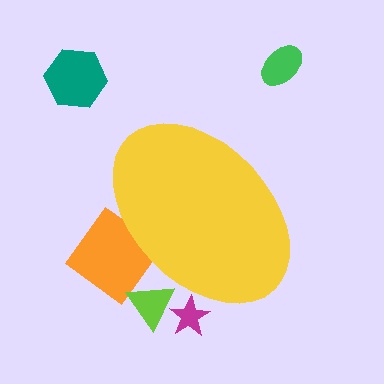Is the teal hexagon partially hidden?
No, the teal hexagon is fully visible.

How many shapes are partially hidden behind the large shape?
3 shapes are partially hidden.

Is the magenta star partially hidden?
Yes, the magenta star is partially hidden behind the yellow ellipse.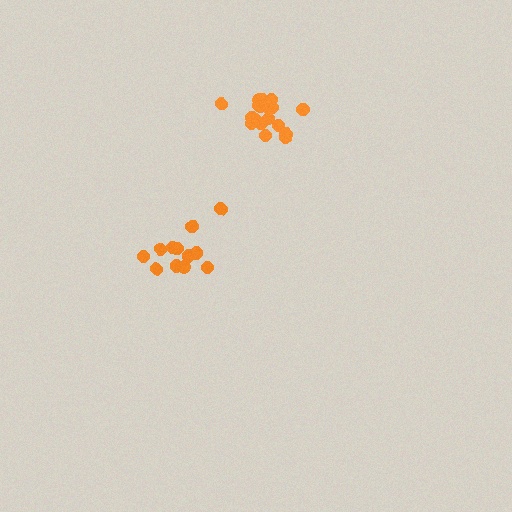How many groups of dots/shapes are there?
There are 2 groups.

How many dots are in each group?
Group 1: 12 dots, Group 2: 18 dots (30 total).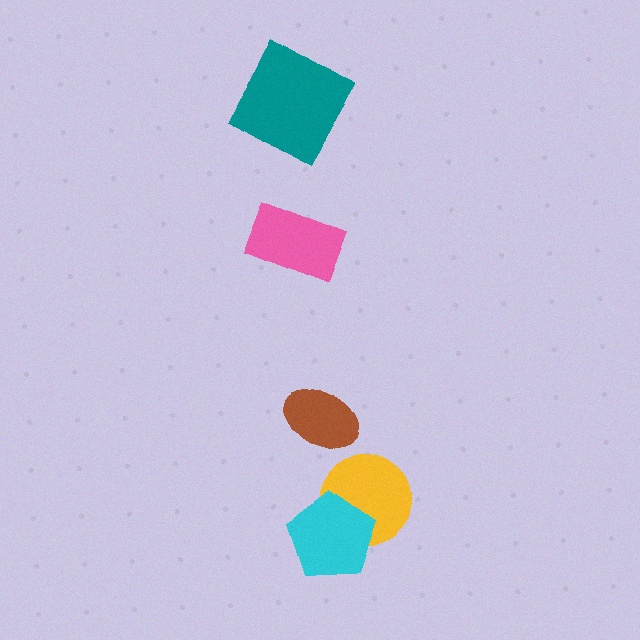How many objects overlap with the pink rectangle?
0 objects overlap with the pink rectangle.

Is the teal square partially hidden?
No, no other shape covers it.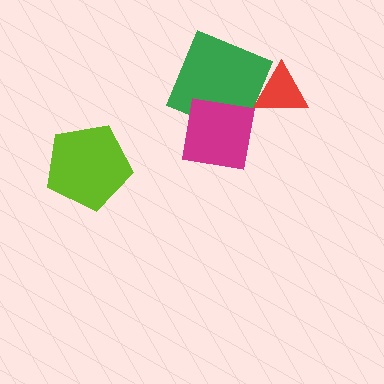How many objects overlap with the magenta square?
1 object overlaps with the magenta square.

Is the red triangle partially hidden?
No, no other shape covers it.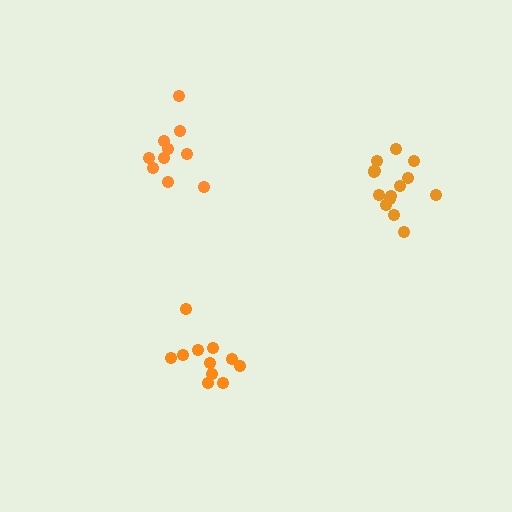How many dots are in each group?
Group 1: 10 dots, Group 2: 11 dots, Group 3: 14 dots (35 total).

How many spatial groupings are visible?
There are 3 spatial groupings.